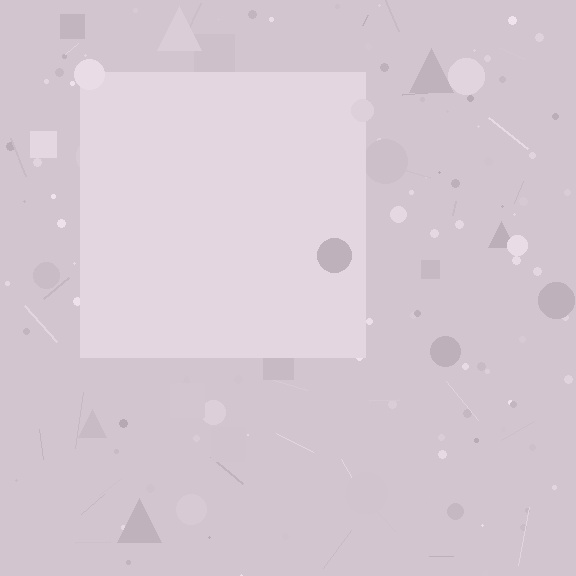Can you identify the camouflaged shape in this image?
The camouflaged shape is a square.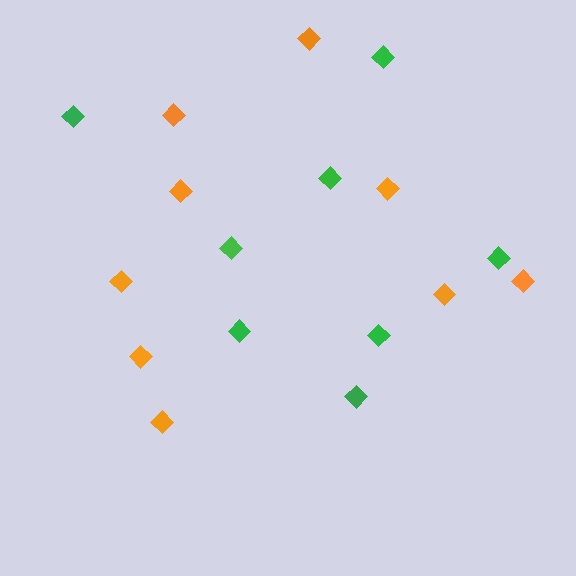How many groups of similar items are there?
There are 2 groups: one group of orange diamonds (9) and one group of green diamonds (8).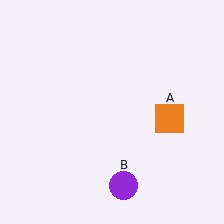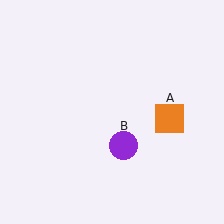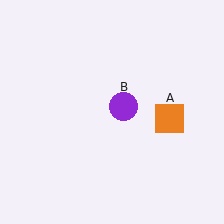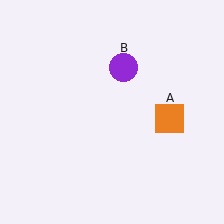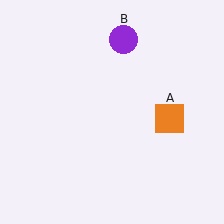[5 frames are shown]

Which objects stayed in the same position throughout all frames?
Orange square (object A) remained stationary.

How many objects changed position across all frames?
1 object changed position: purple circle (object B).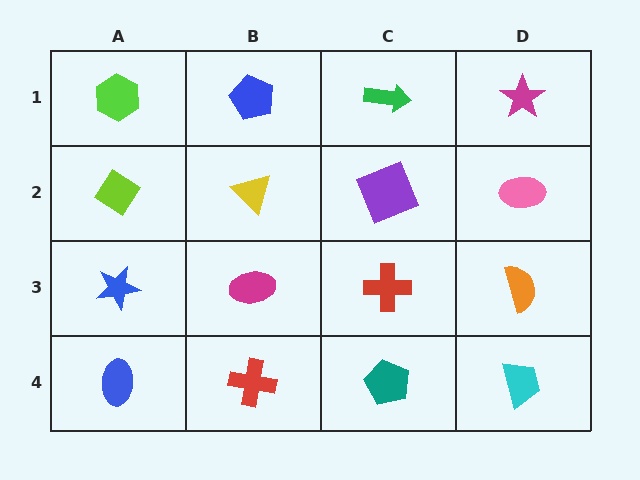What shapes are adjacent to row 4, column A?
A blue star (row 3, column A), a red cross (row 4, column B).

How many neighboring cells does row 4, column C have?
3.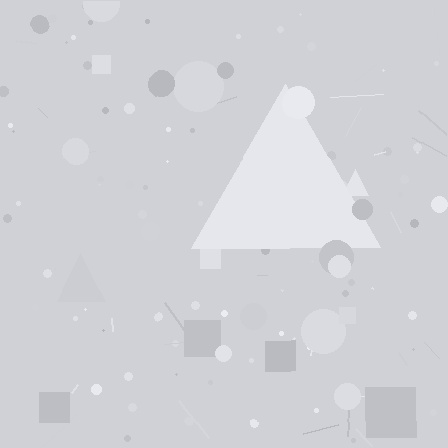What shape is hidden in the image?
A triangle is hidden in the image.